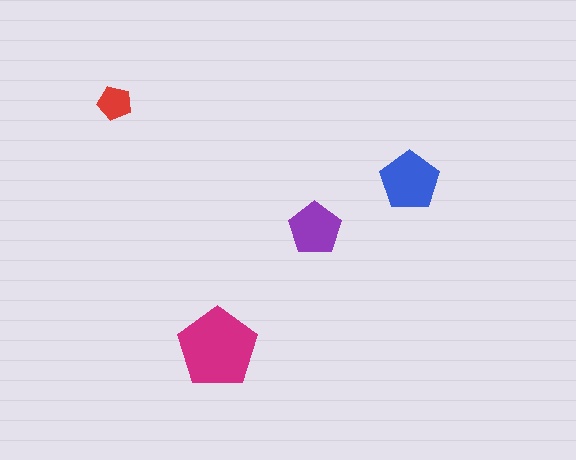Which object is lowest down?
The magenta pentagon is bottommost.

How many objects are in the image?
There are 4 objects in the image.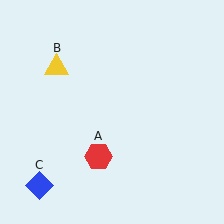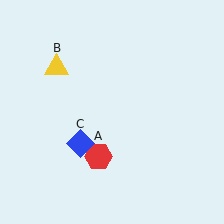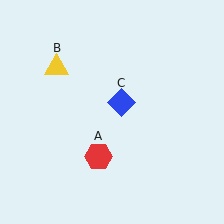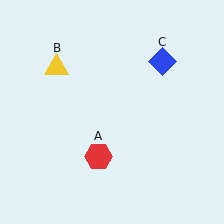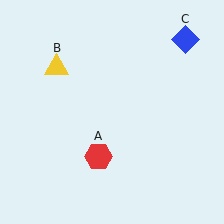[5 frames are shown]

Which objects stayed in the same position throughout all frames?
Red hexagon (object A) and yellow triangle (object B) remained stationary.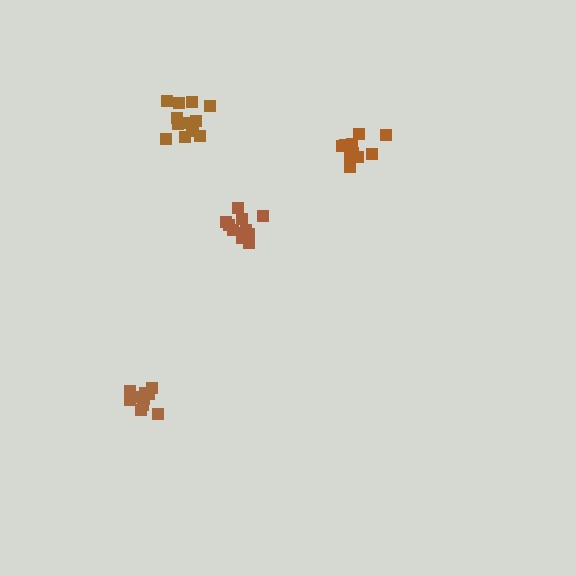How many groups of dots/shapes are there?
There are 4 groups.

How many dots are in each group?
Group 1: 12 dots, Group 2: 12 dots, Group 3: 14 dots, Group 4: 11 dots (49 total).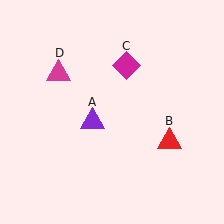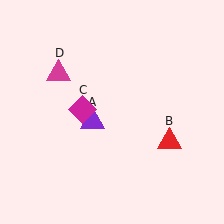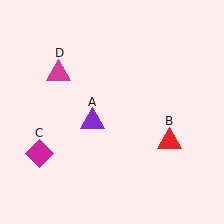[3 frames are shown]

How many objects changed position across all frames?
1 object changed position: magenta diamond (object C).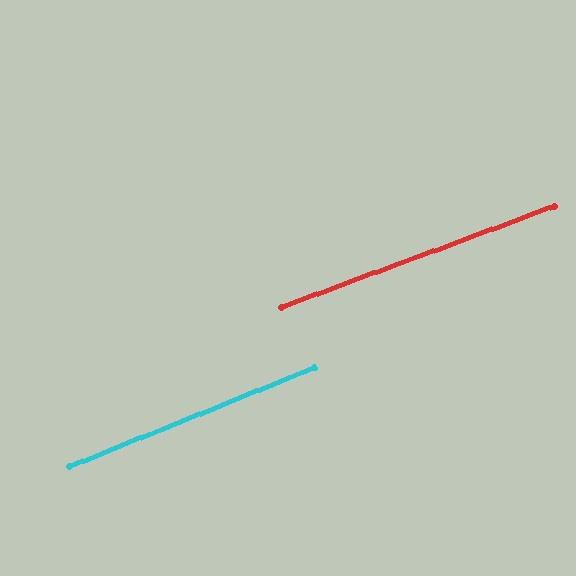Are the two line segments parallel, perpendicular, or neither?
Parallel — their directions differ by only 1.6°.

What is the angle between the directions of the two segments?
Approximately 2 degrees.